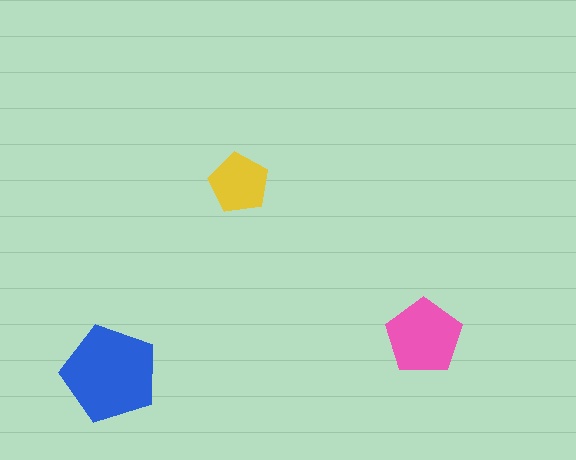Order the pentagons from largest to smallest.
the blue one, the pink one, the yellow one.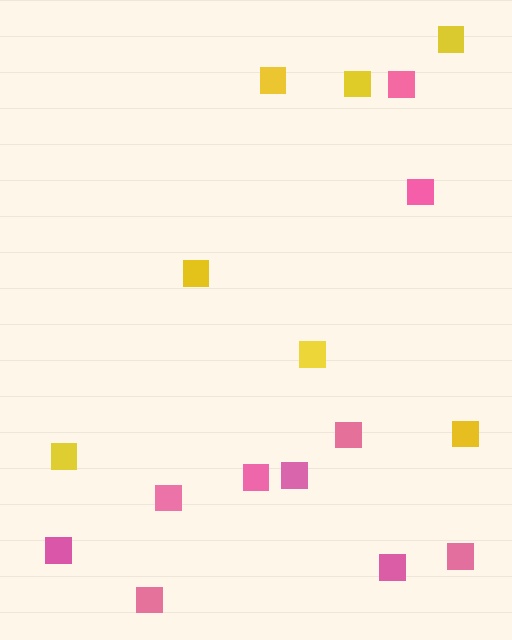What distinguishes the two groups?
There are 2 groups: one group of yellow squares (7) and one group of pink squares (10).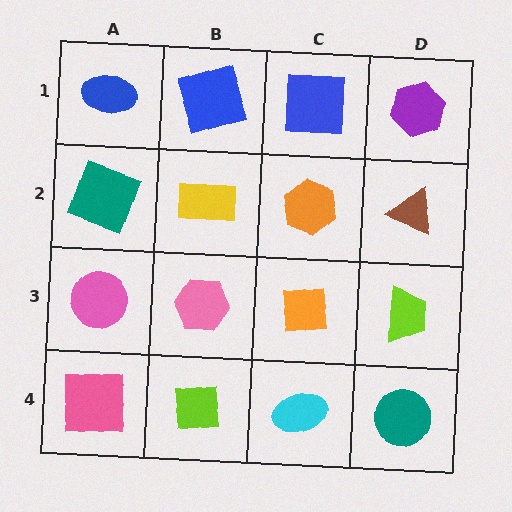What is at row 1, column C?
A blue square.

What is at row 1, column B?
A blue square.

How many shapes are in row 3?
4 shapes.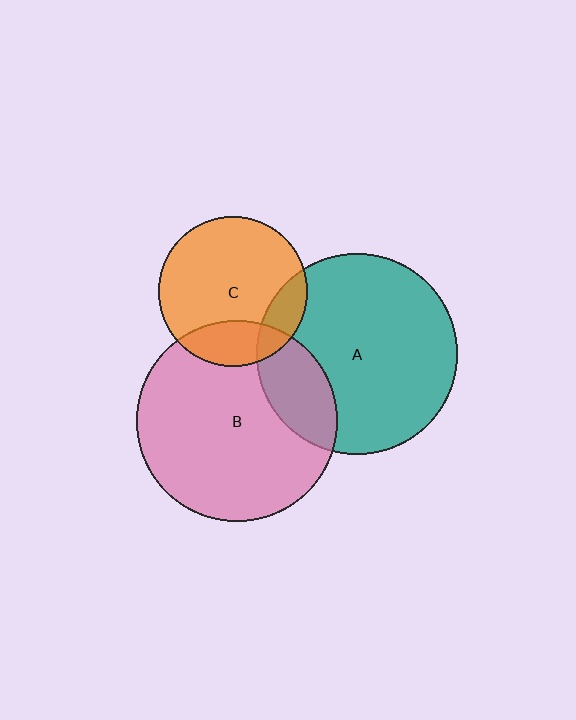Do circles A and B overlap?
Yes.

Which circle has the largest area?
Circle A (teal).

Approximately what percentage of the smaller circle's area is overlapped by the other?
Approximately 20%.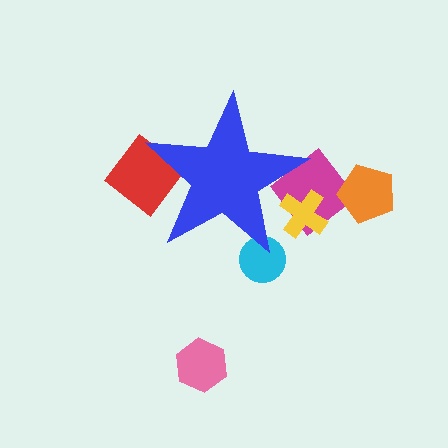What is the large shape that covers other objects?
A blue star.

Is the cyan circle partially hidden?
Yes, the cyan circle is partially hidden behind the blue star.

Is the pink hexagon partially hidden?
No, the pink hexagon is fully visible.